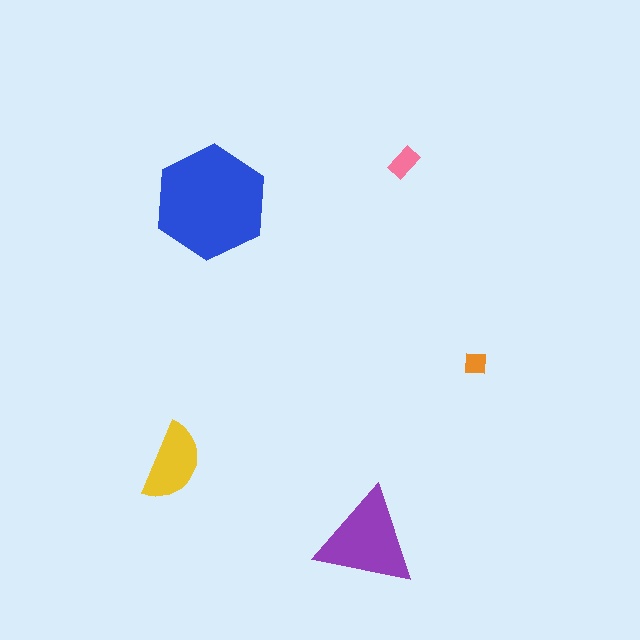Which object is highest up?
The pink rectangle is topmost.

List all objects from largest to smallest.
The blue hexagon, the purple triangle, the yellow semicircle, the pink rectangle, the orange square.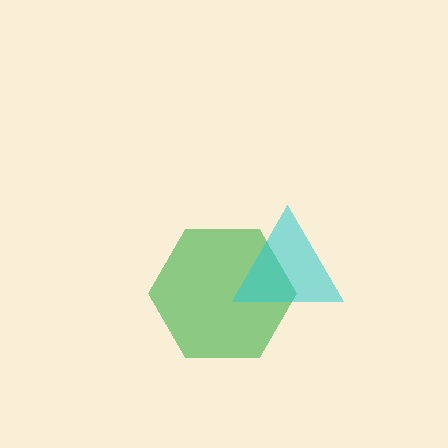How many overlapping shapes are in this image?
There are 2 overlapping shapes in the image.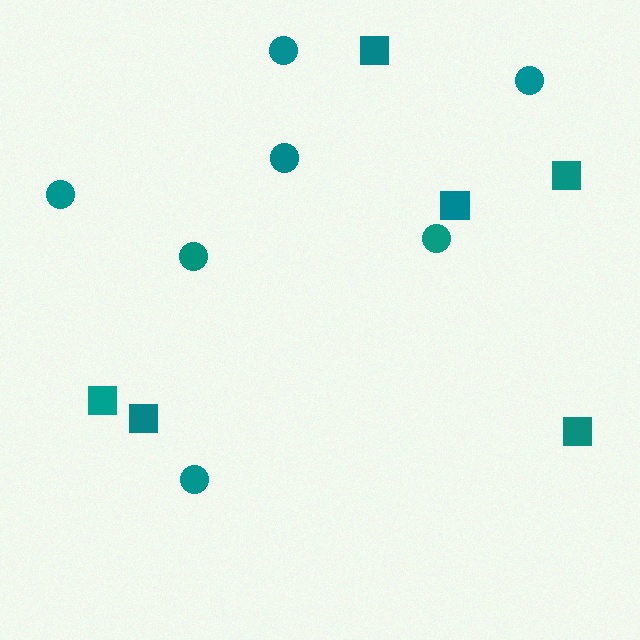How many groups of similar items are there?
There are 2 groups: one group of circles (7) and one group of squares (6).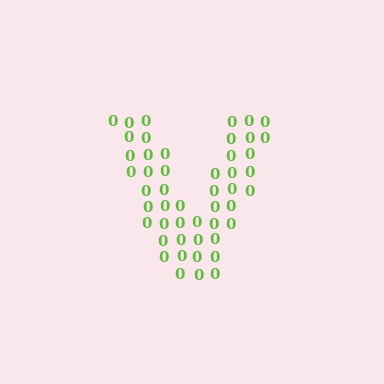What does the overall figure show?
The overall figure shows the letter V.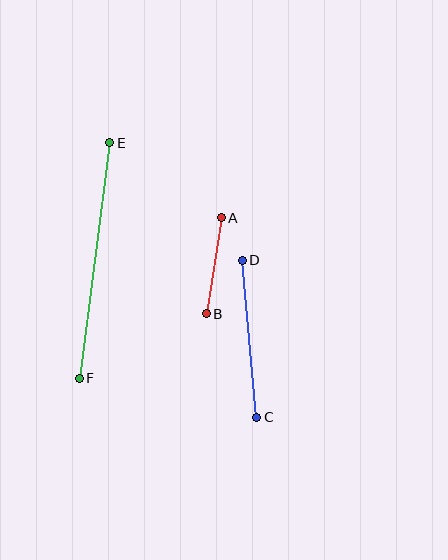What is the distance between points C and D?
The distance is approximately 158 pixels.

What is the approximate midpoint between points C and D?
The midpoint is at approximately (249, 339) pixels.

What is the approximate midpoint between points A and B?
The midpoint is at approximately (214, 266) pixels.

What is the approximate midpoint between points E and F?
The midpoint is at approximately (95, 261) pixels.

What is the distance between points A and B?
The distance is approximately 97 pixels.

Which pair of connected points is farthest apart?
Points E and F are farthest apart.